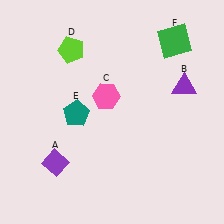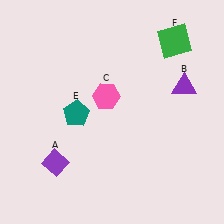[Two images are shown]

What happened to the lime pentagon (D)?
The lime pentagon (D) was removed in Image 2. It was in the top-left area of Image 1.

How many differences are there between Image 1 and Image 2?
There is 1 difference between the two images.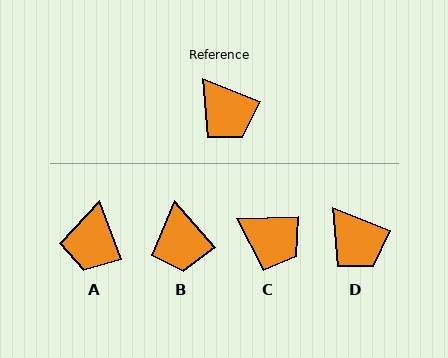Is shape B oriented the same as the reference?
No, it is off by about 27 degrees.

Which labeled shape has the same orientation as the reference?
D.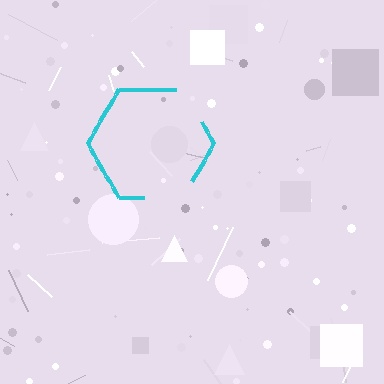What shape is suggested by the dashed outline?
The dashed outline suggests a hexagon.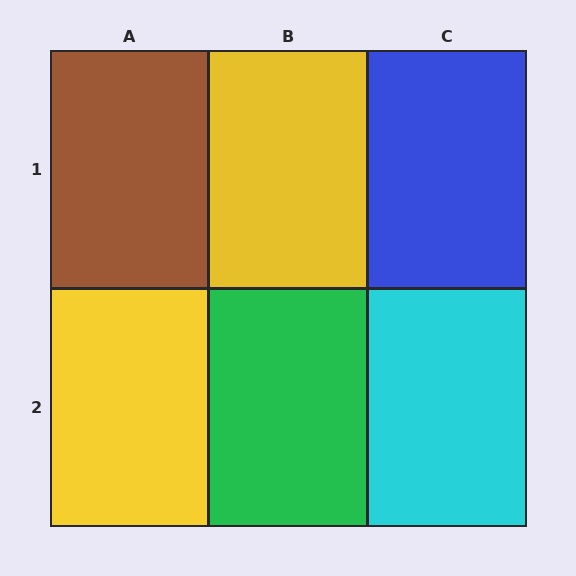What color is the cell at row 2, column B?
Green.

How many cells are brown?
1 cell is brown.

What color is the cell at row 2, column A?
Yellow.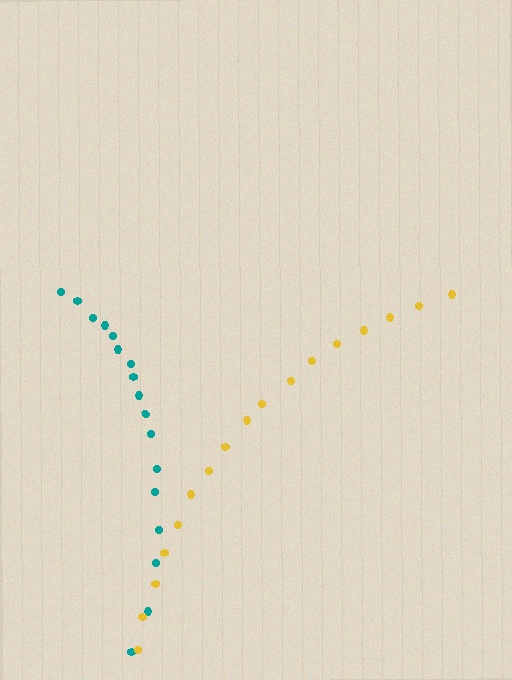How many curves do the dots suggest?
There are 2 distinct paths.